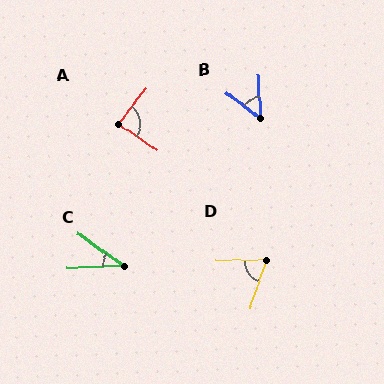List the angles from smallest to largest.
C (37°), B (50°), D (71°), A (87°).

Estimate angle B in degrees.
Approximately 50 degrees.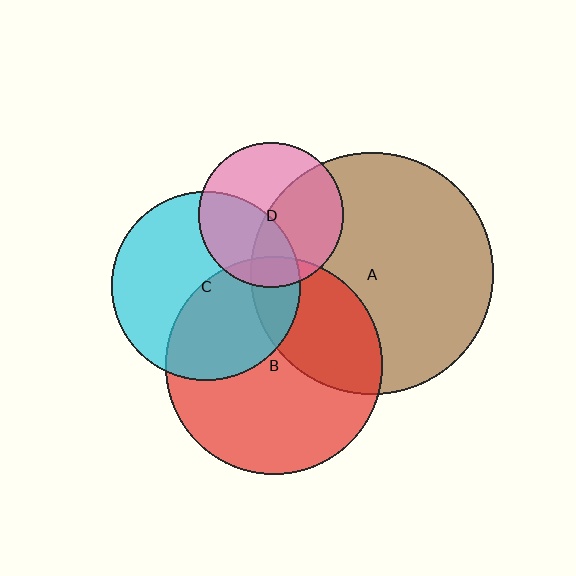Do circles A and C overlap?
Yes.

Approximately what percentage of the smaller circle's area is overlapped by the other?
Approximately 15%.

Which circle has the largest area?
Circle A (brown).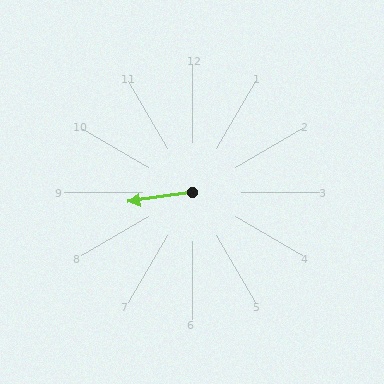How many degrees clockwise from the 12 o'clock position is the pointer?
Approximately 262 degrees.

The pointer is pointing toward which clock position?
Roughly 9 o'clock.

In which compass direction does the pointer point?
West.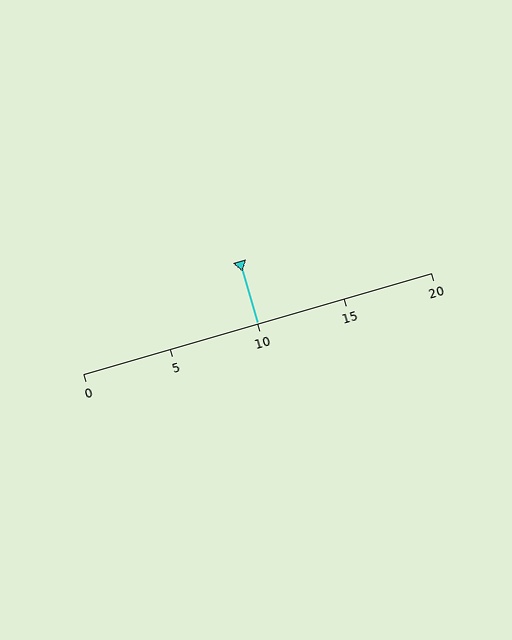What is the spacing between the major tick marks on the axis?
The major ticks are spaced 5 apart.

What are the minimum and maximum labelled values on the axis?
The axis runs from 0 to 20.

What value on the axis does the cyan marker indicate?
The marker indicates approximately 10.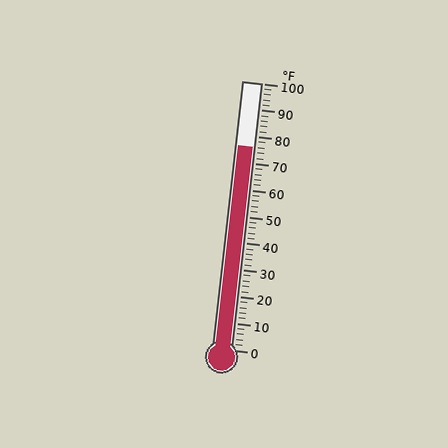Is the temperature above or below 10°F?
The temperature is above 10°F.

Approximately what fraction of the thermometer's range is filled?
The thermometer is filled to approximately 75% of its range.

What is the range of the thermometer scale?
The thermometer scale ranges from 0°F to 100°F.